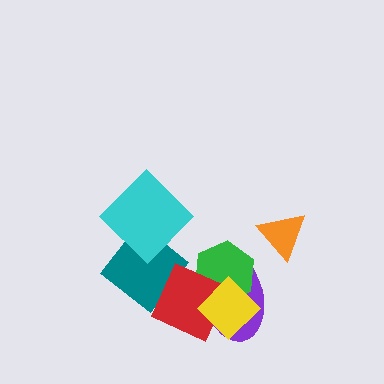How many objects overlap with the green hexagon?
3 objects overlap with the green hexagon.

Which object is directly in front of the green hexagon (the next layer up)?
The red diamond is directly in front of the green hexagon.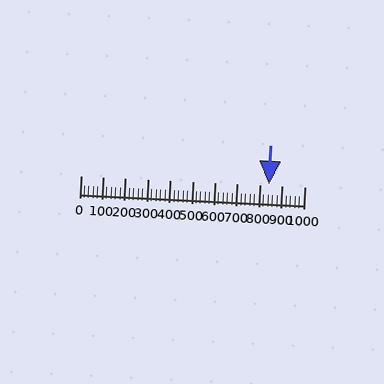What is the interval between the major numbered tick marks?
The major tick marks are spaced 100 units apart.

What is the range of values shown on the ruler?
The ruler shows values from 0 to 1000.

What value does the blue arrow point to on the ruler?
The blue arrow points to approximately 841.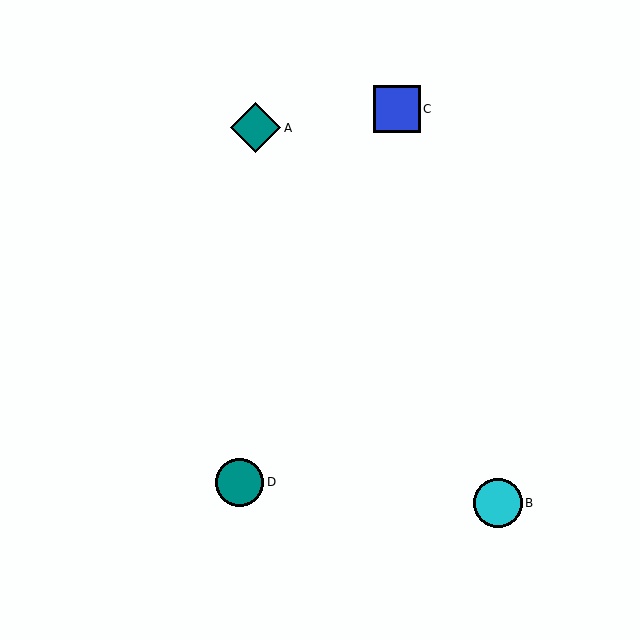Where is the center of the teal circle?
The center of the teal circle is at (240, 482).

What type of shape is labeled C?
Shape C is a blue square.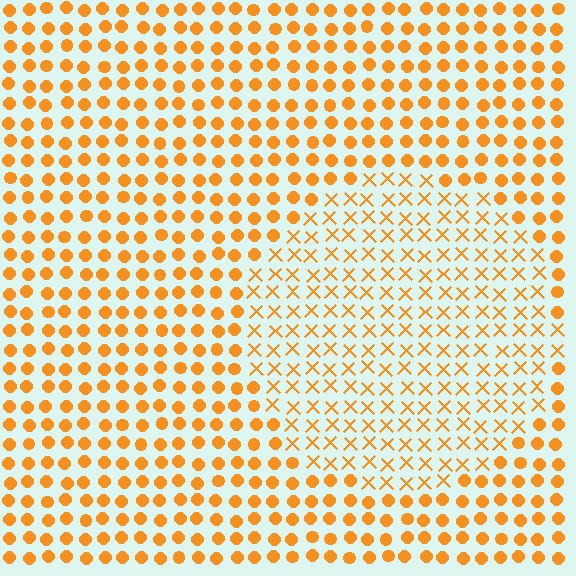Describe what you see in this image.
The image is filled with small orange elements arranged in a uniform grid. A circle-shaped region contains X marks, while the surrounding area contains circles. The boundary is defined purely by the change in element shape.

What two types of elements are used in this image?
The image uses X marks inside the circle region and circles outside it.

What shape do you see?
I see a circle.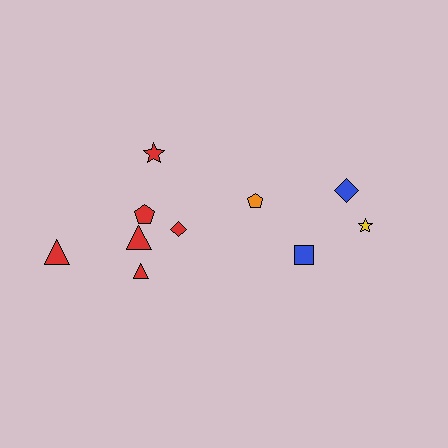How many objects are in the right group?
There are 4 objects.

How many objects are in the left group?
There are 6 objects.